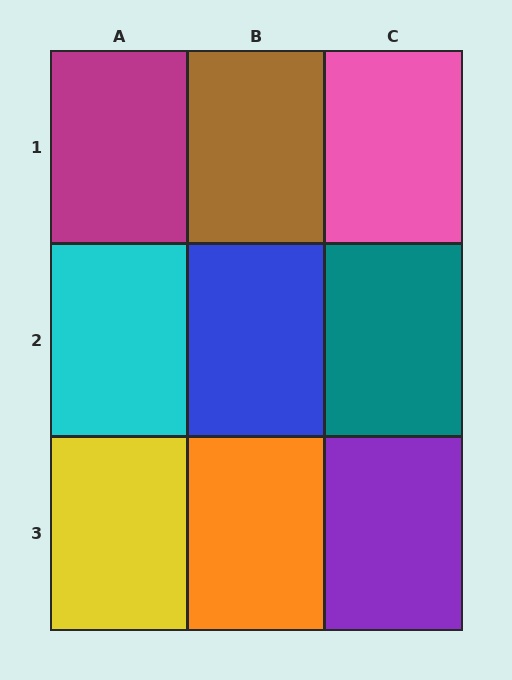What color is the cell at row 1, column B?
Brown.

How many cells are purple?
1 cell is purple.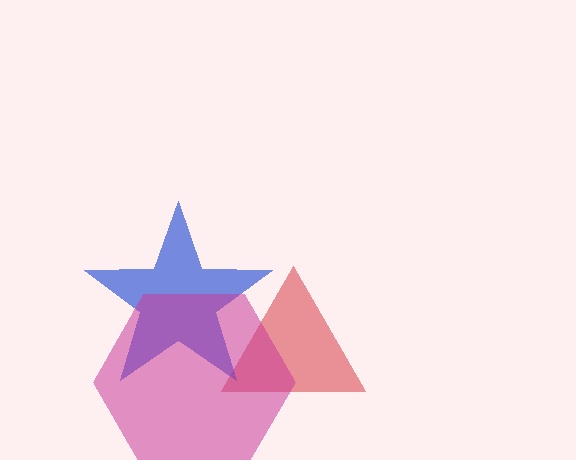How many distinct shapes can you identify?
There are 3 distinct shapes: a red triangle, a blue star, a magenta hexagon.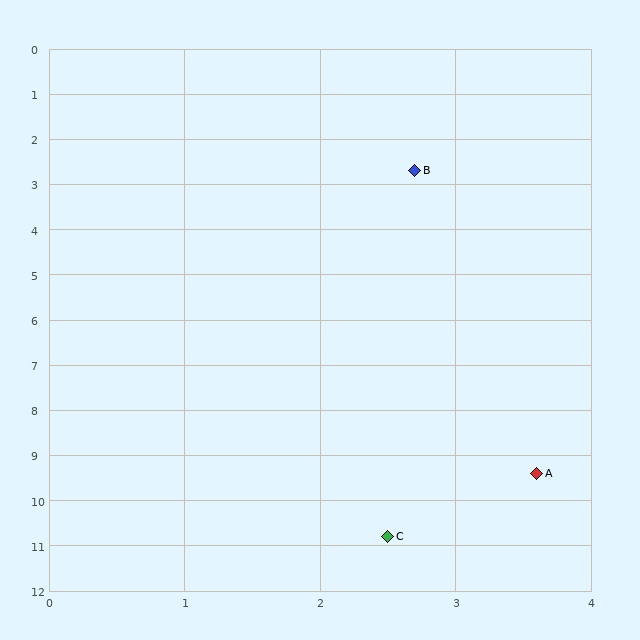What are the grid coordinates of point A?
Point A is at approximately (3.6, 9.4).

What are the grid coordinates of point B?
Point B is at approximately (2.7, 2.7).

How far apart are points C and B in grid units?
Points C and B are about 8.1 grid units apart.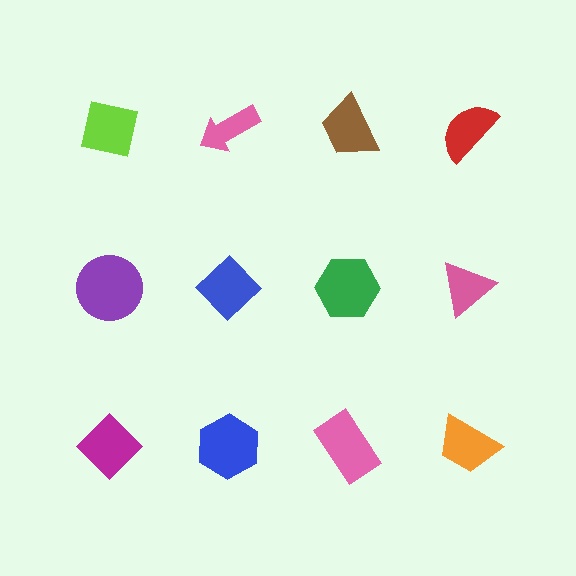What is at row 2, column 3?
A green hexagon.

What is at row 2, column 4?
A pink triangle.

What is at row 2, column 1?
A purple circle.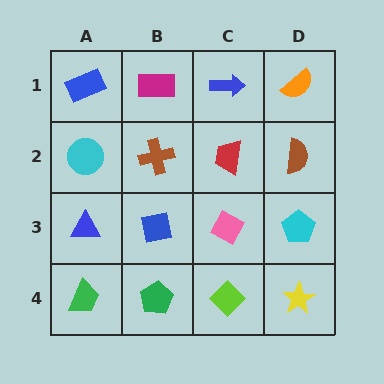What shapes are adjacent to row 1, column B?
A brown cross (row 2, column B), a blue rectangle (row 1, column A), a blue arrow (row 1, column C).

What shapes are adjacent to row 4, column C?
A pink diamond (row 3, column C), a green pentagon (row 4, column B), a yellow star (row 4, column D).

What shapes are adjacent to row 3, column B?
A brown cross (row 2, column B), a green pentagon (row 4, column B), a blue triangle (row 3, column A), a pink diamond (row 3, column C).